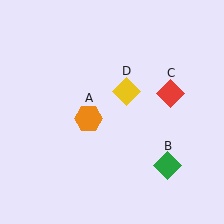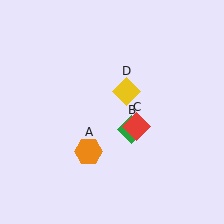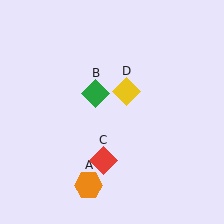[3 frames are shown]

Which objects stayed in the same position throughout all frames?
Yellow diamond (object D) remained stationary.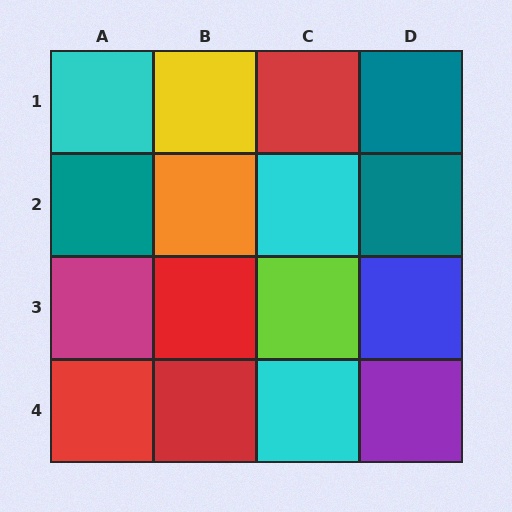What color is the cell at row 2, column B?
Orange.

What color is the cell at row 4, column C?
Cyan.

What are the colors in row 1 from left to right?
Cyan, yellow, red, teal.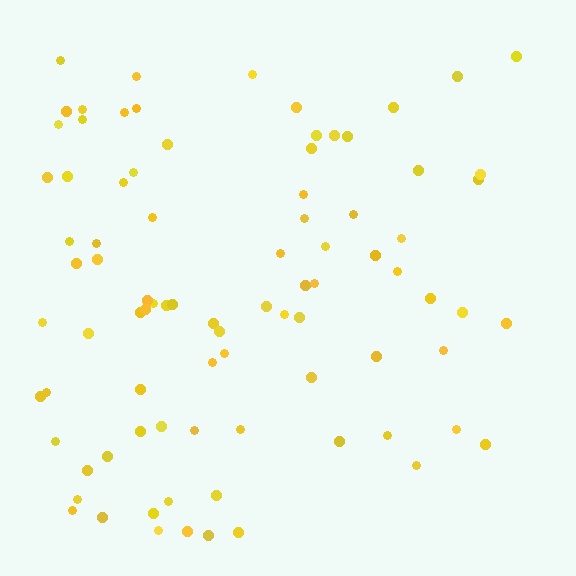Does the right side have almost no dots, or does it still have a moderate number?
Still a moderate number, just noticeably fewer than the left.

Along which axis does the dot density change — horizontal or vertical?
Horizontal.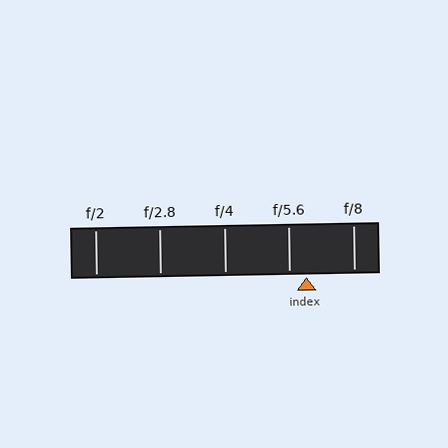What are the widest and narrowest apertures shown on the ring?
The widest aperture shown is f/2 and the narrowest is f/8.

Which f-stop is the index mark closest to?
The index mark is closest to f/5.6.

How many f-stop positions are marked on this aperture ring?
There are 5 f-stop positions marked.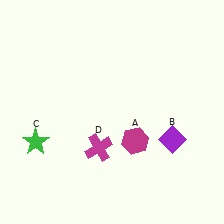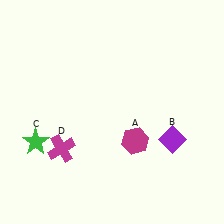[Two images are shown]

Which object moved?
The magenta cross (D) moved left.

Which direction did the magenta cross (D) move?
The magenta cross (D) moved left.